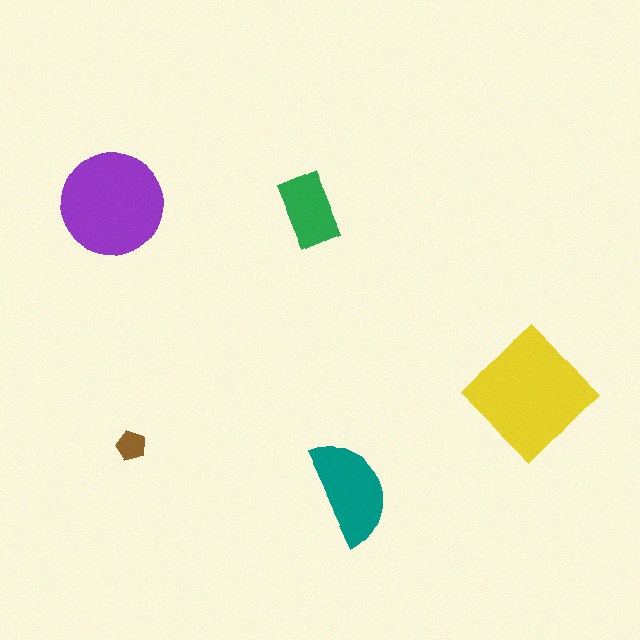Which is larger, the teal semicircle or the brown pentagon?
The teal semicircle.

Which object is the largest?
The yellow diamond.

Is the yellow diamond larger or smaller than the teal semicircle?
Larger.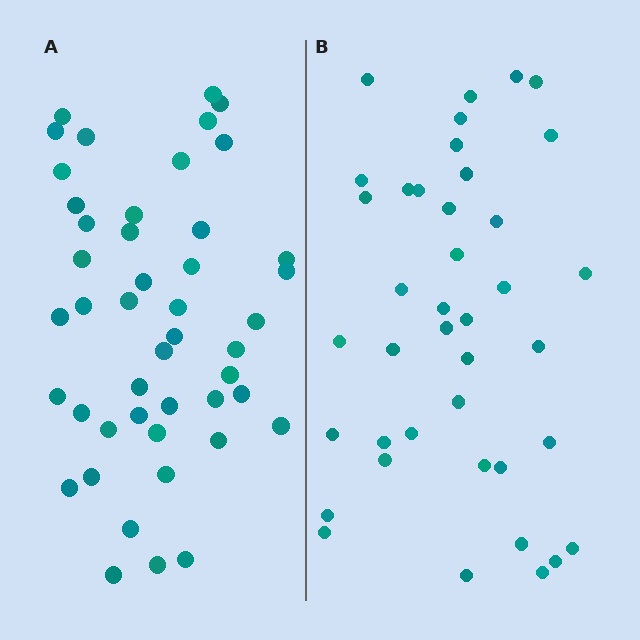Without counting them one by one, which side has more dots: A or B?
Region A (the left region) has more dots.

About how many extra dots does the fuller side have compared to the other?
Region A has about 6 more dots than region B.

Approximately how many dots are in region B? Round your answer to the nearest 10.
About 40 dots.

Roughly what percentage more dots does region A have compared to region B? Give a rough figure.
About 15% more.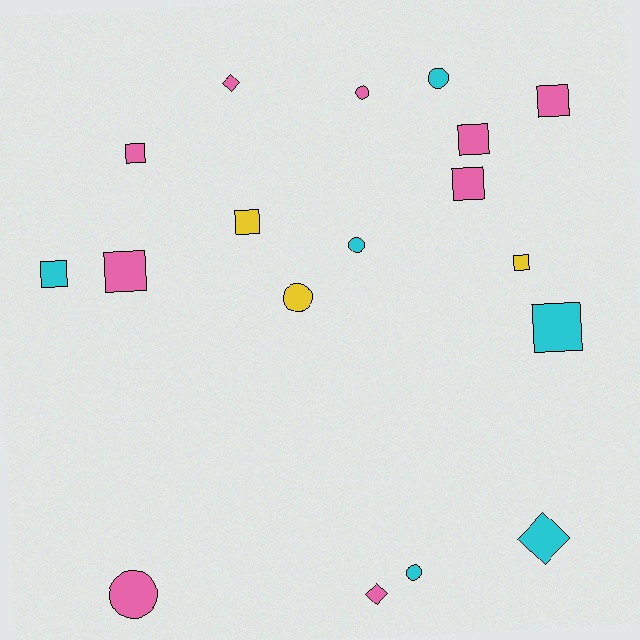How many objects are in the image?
There are 18 objects.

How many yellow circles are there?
There is 1 yellow circle.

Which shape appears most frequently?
Square, with 9 objects.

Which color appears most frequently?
Pink, with 9 objects.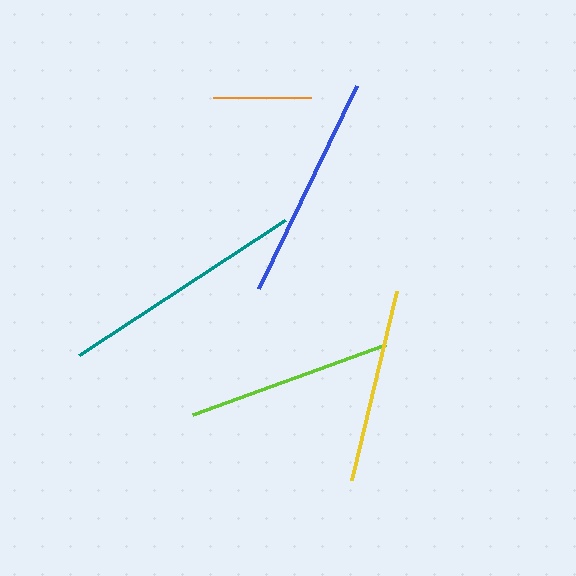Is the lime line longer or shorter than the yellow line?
The lime line is longer than the yellow line.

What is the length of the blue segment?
The blue segment is approximately 226 pixels long.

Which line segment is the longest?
The teal line is the longest at approximately 245 pixels.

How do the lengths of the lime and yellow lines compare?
The lime and yellow lines are approximately the same length.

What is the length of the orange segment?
The orange segment is approximately 98 pixels long.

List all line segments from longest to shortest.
From longest to shortest: teal, blue, lime, yellow, orange.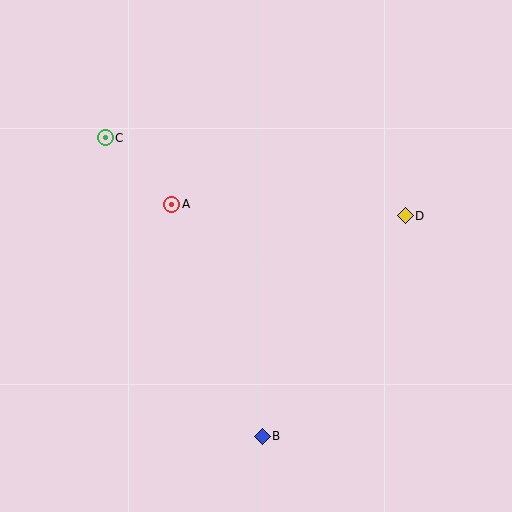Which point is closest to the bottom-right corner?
Point B is closest to the bottom-right corner.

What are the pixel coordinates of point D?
Point D is at (405, 216).